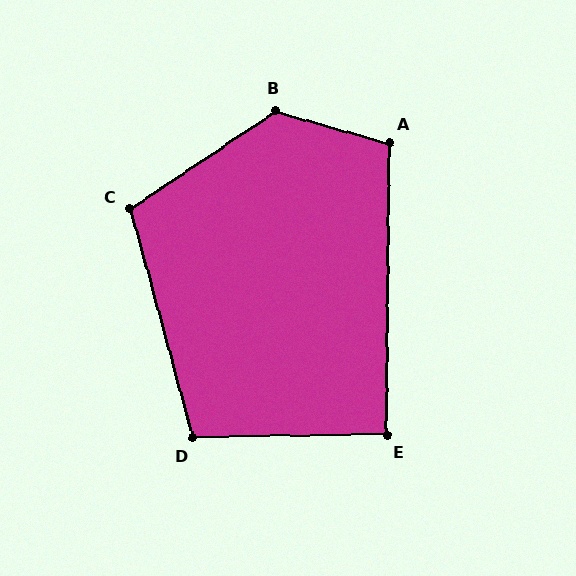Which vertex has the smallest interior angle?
E, at approximately 91 degrees.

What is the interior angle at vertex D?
Approximately 105 degrees (obtuse).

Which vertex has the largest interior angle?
B, at approximately 131 degrees.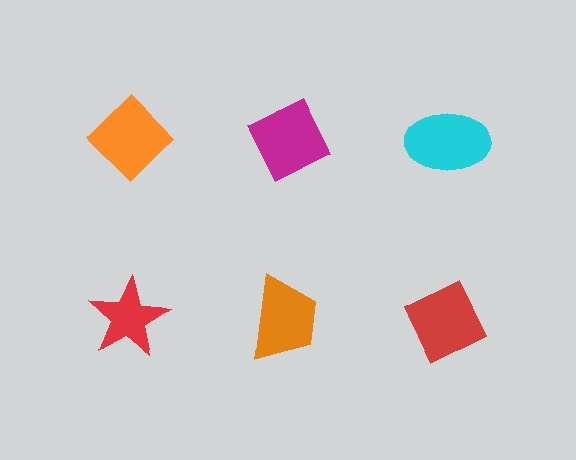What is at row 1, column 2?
A magenta diamond.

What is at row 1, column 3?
A cyan ellipse.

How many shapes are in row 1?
3 shapes.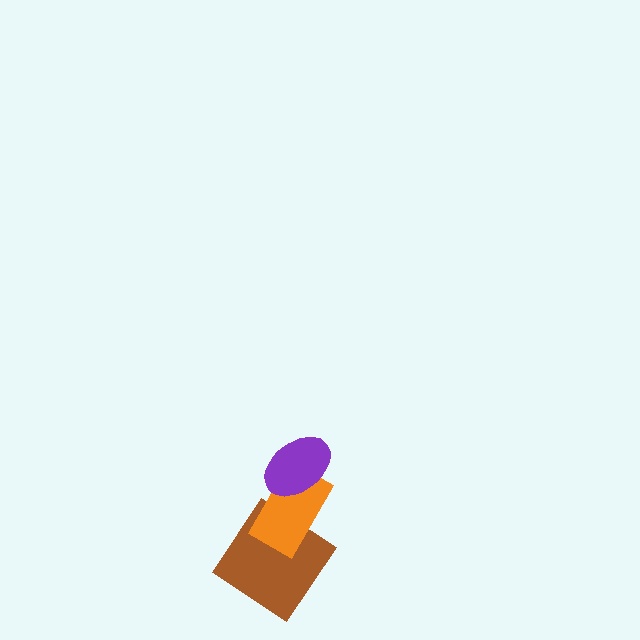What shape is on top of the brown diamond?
The orange rectangle is on top of the brown diamond.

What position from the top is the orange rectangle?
The orange rectangle is 2nd from the top.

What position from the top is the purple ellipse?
The purple ellipse is 1st from the top.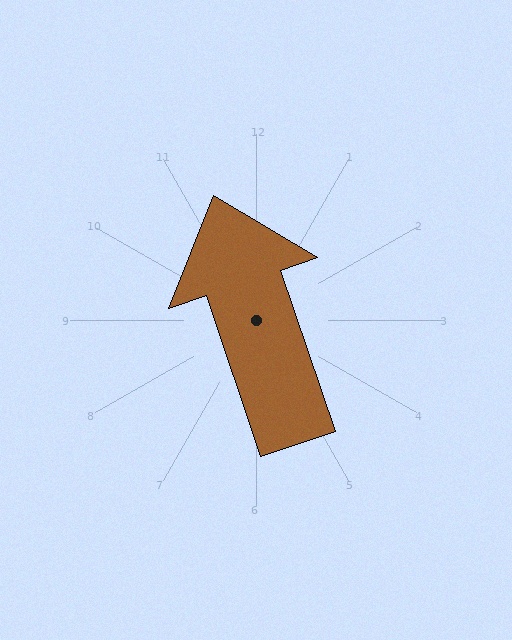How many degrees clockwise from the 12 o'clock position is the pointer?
Approximately 341 degrees.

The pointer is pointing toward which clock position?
Roughly 11 o'clock.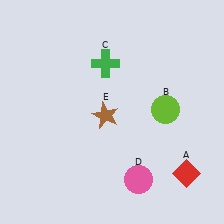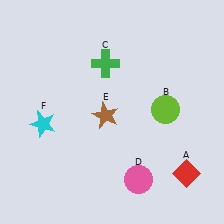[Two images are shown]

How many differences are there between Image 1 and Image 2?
There is 1 difference between the two images.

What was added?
A cyan star (F) was added in Image 2.